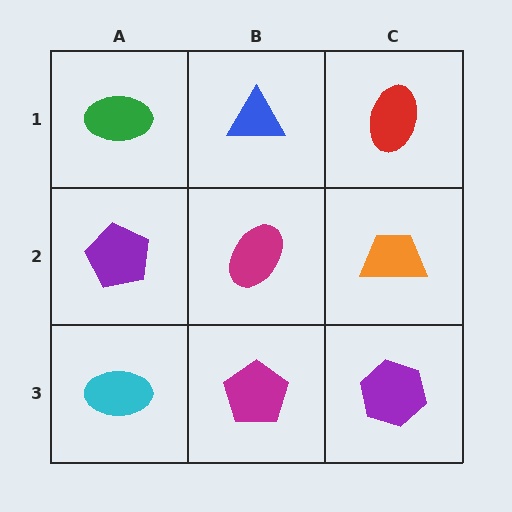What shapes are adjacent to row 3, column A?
A purple pentagon (row 2, column A), a magenta pentagon (row 3, column B).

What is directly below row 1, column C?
An orange trapezoid.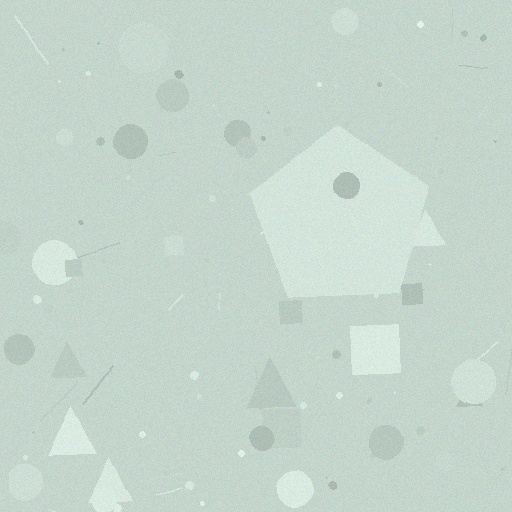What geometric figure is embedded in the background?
A pentagon is embedded in the background.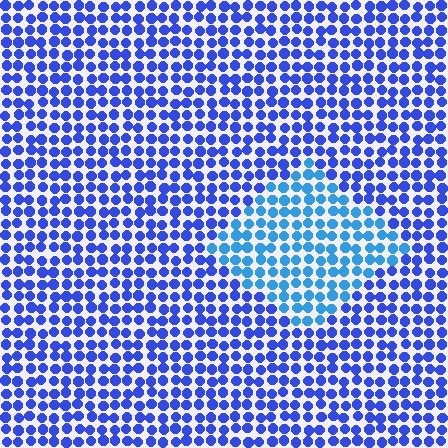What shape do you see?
I see a diamond.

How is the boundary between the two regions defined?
The boundary is defined purely by a slight shift in hue (about 29 degrees). Spacing, size, and orientation are identical on both sides.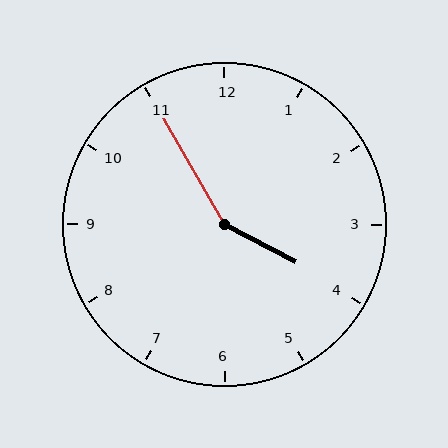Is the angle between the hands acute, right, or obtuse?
It is obtuse.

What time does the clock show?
3:55.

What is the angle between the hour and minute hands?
Approximately 148 degrees.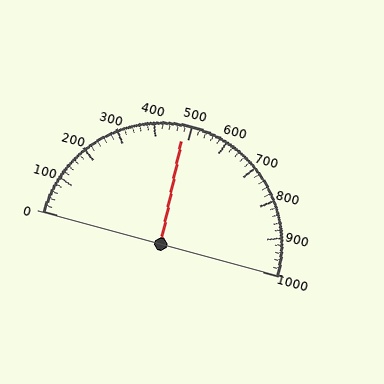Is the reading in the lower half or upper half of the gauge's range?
The reading is in the lower half of the range (0 to 1000).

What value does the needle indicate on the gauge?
The needle indicates approximately 480.